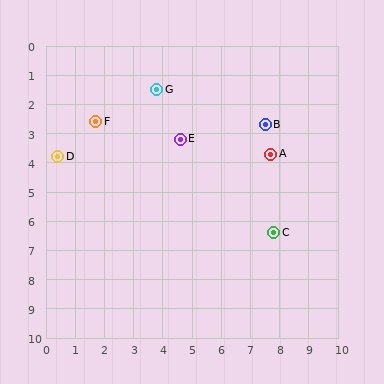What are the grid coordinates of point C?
Point C is at approximately (7.8, 6.4).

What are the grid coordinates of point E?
Point E is at approximately (4.6, 3.2).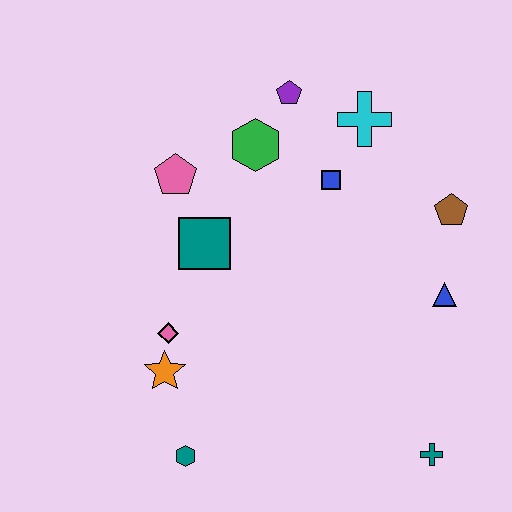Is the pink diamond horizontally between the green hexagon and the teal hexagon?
No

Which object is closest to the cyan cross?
The blue square is closest to the cyan cross.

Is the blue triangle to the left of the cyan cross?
No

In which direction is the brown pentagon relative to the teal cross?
The brown pentagon is above the teal cross.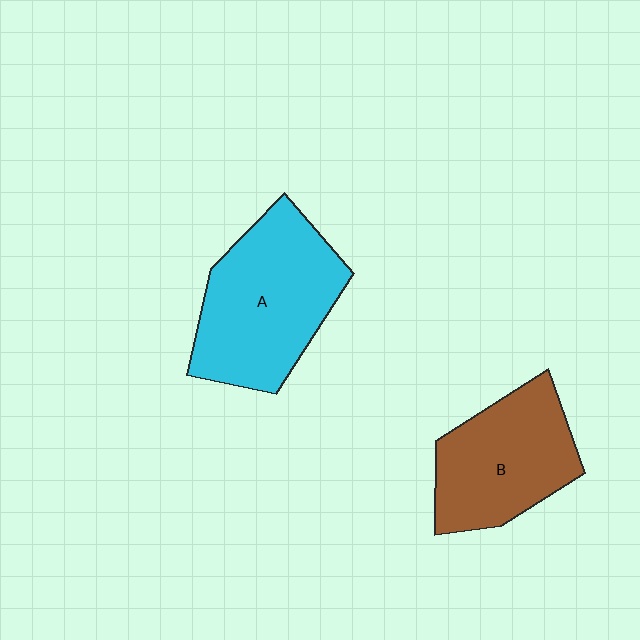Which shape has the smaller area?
Shape B (brown).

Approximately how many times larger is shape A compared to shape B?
Approximately 1.2 times.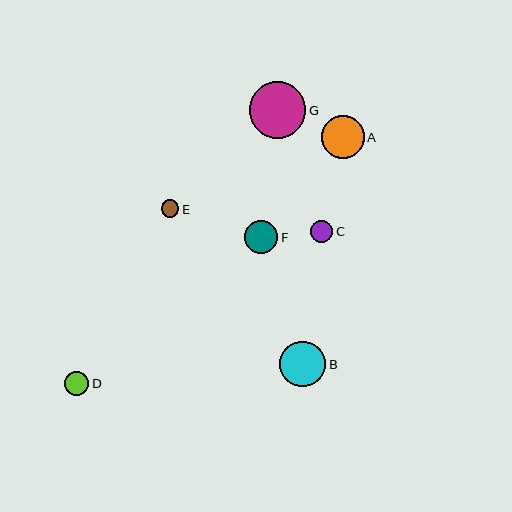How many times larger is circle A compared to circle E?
Circle A is approximately 2.5 times the size of circle E.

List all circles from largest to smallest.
From largest to smallest: G, B, A, F, D, C, E.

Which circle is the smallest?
Circle E is the smallest with a size of approximately 17 pixels.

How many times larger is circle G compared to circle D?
Circle G is approximately 2.3 times the size of circle D.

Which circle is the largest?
Circle G is the largest with a size of approximately 56 pixels.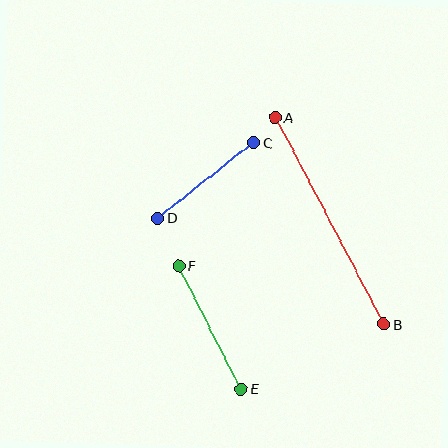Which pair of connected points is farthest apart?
Points A and B are farthest apart.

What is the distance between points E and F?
The distance is approximately 138 pixels.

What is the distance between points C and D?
The distance is approximately 122 pixels.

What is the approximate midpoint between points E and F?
The midpoint is at approximately (210, 327) pixels.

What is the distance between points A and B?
The distance is approximately 234 pixels.